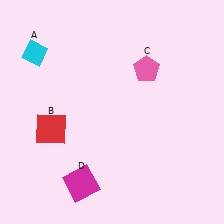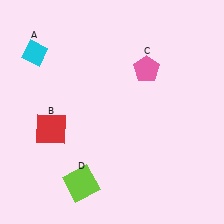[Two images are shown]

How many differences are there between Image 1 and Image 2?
There is 1 difference between the two images.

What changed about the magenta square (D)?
In Image 1, D is magenta. In Image 2, it changed to lime.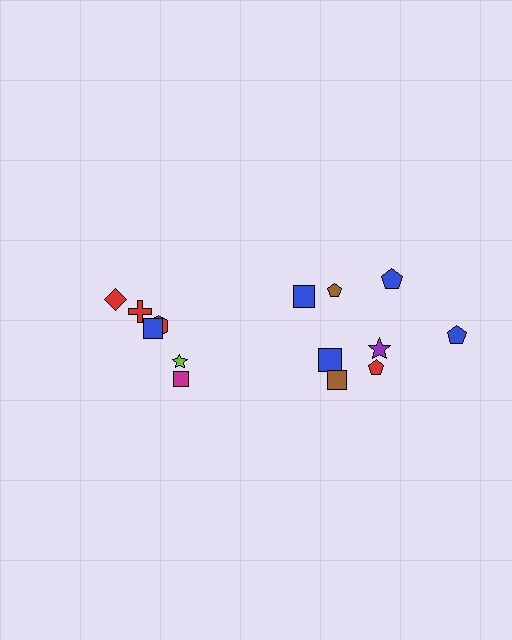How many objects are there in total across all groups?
There are 14 objects.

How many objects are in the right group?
There are 8 objects.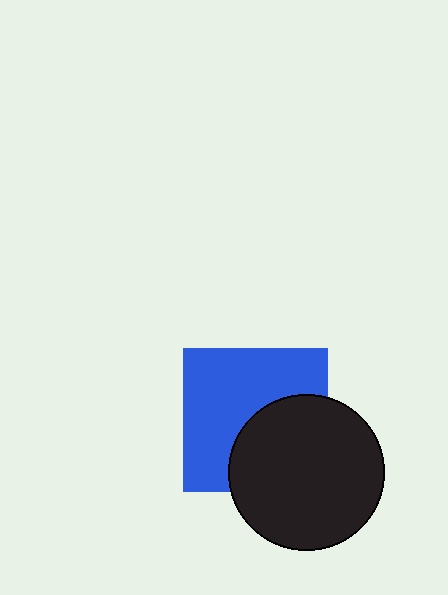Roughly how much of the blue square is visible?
About half of it is visible (roughly 60%).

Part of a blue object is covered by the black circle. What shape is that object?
It is a square.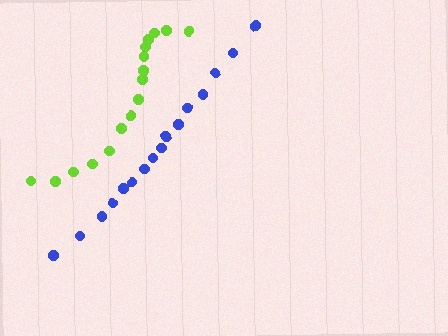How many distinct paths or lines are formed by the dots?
There are 2 distinct paths.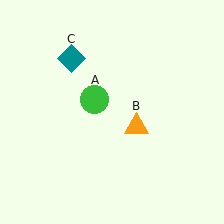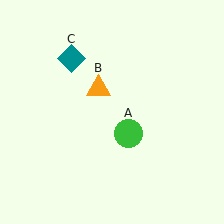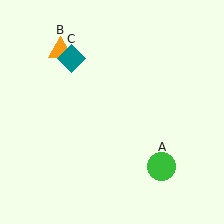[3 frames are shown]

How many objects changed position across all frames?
2 objects changed position: green circle (object A), orange triangle (object B).